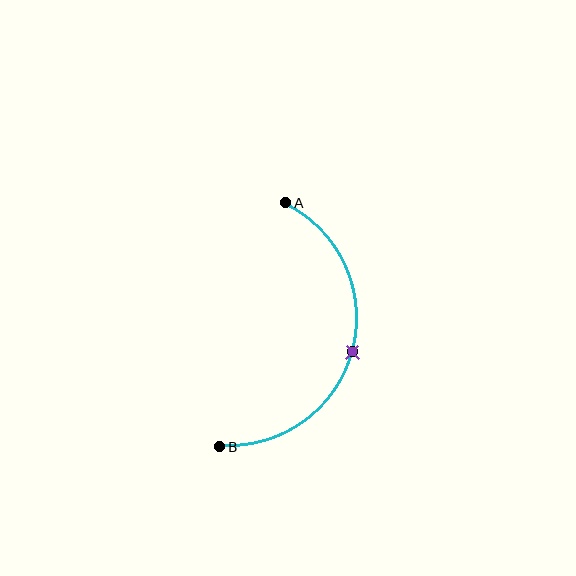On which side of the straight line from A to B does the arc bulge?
The arc bulges to the right of the straight line connecting A and B.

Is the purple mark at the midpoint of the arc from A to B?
Yes. The purple mark lies on the arc at equal arc-length from both A and B — it is the arc midpoint.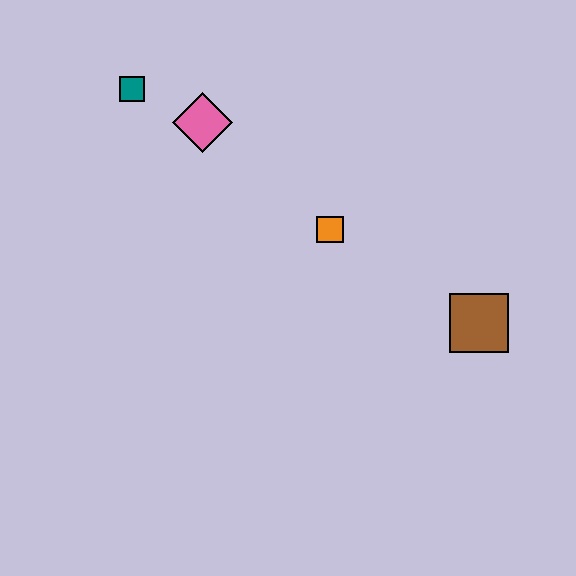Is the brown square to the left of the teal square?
No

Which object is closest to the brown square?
The orange square is closest to the brown square.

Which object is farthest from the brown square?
The teal square is farthest from the brown square.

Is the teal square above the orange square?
Yes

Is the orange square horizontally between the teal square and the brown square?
Yes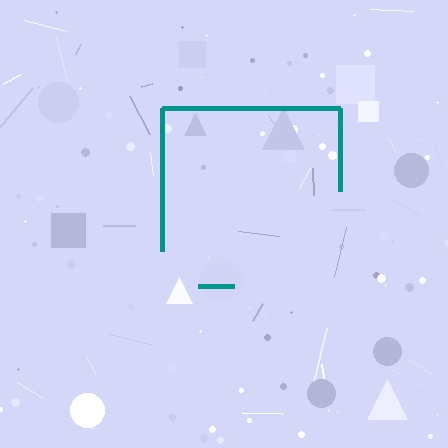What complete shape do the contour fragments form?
The contour fragments form a square.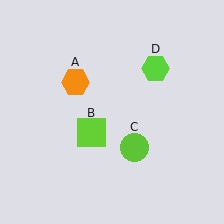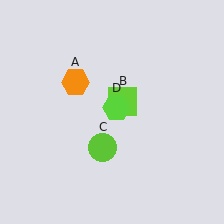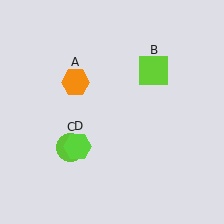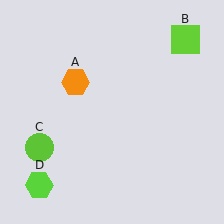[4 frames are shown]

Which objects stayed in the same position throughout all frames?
Orange hexagon (object A) remained stationary.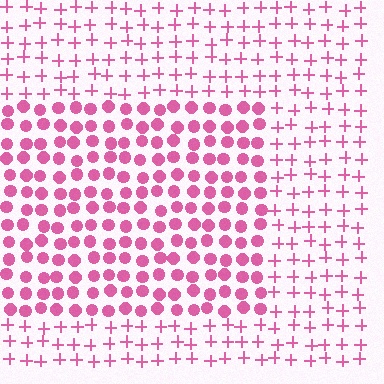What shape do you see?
I see a rectangle.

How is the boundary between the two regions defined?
The boundary is defined by a change in element shape: circles inside vs. plus signs outside. All elements share the same color and spacing.